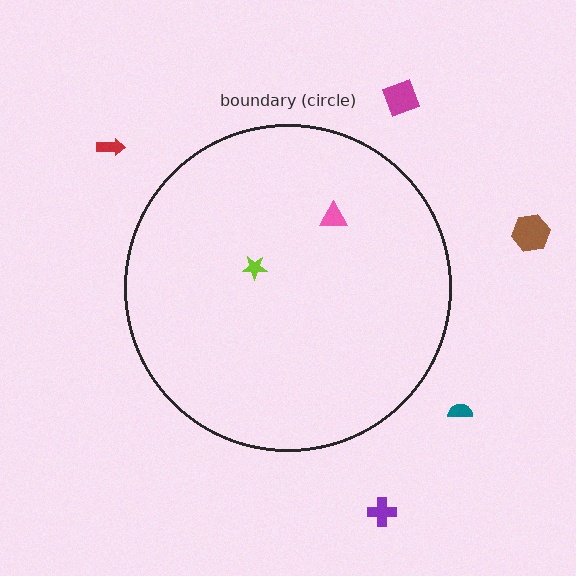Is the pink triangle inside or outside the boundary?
Inside.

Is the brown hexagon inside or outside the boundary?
Outside.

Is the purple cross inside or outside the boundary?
Outside.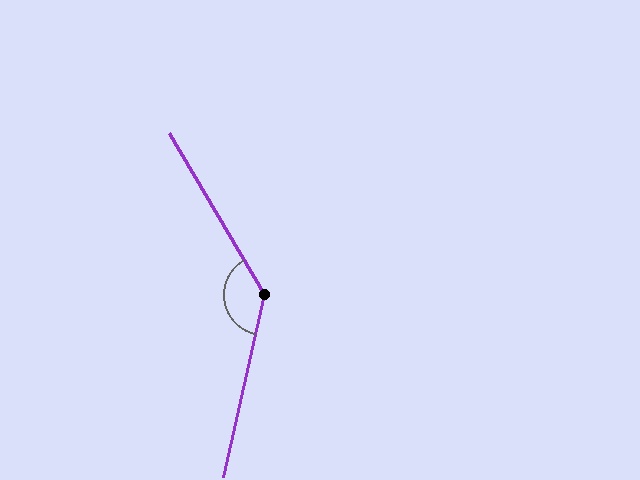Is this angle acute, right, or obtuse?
It is obtuse.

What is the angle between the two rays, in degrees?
Approximately 137 degrees.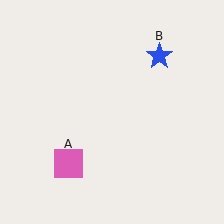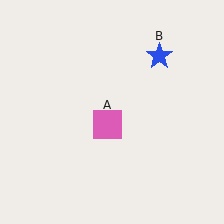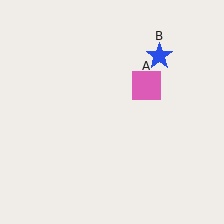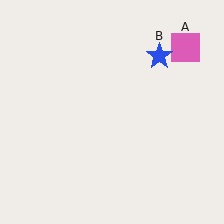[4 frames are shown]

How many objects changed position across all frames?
1 object changed position: pink square (object A).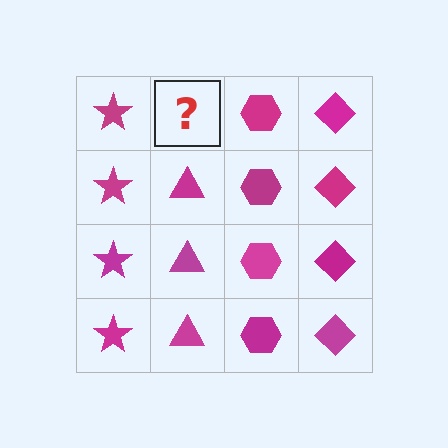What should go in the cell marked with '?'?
The missing cell should contain a magenta triangle.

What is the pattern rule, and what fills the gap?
The rule is that each column has a consistent shape. The gap should be filled with a magenta triangle.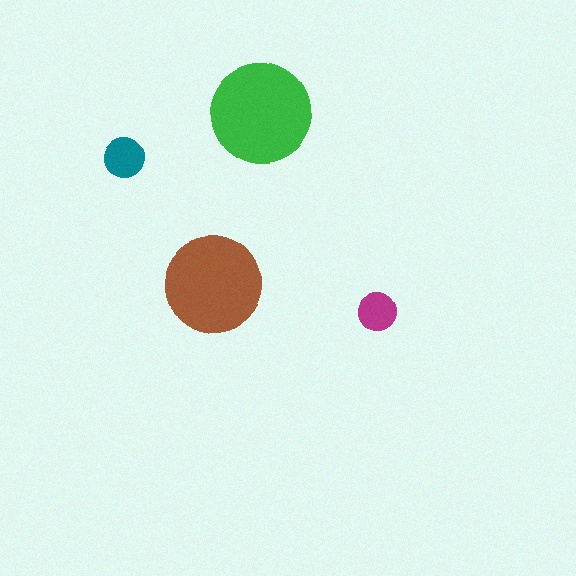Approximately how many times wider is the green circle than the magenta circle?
About 2.5 times wider.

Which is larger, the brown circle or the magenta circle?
The brown one.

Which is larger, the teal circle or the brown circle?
The brown one.